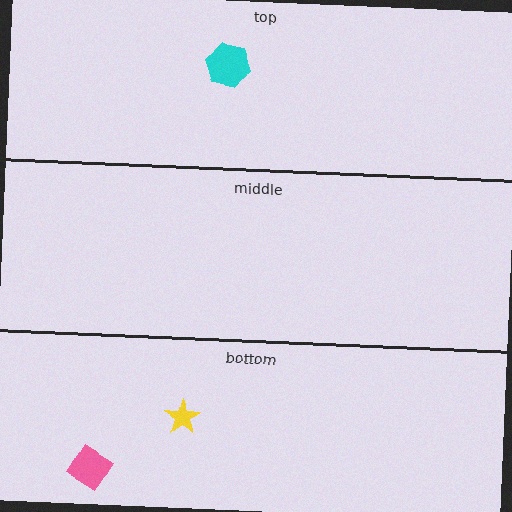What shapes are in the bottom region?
The yellow star, the pink diamond.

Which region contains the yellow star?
The bottom region.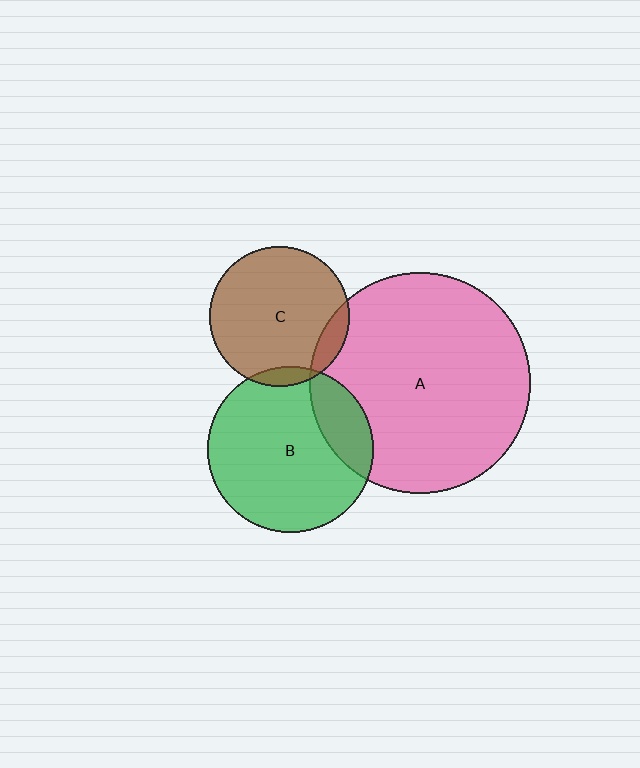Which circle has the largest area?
Circle A (pink).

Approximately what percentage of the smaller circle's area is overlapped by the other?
Approximately 5%.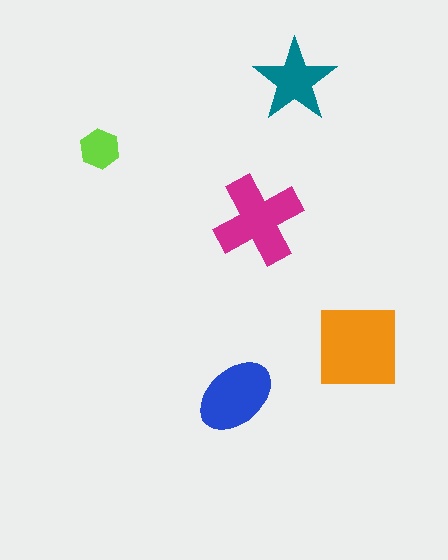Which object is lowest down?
The blue ellipse is bottommost.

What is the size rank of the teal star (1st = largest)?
4th.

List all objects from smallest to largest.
The lime hexagon, the teal star, the blue ellipse, the magenta cross, the orange square.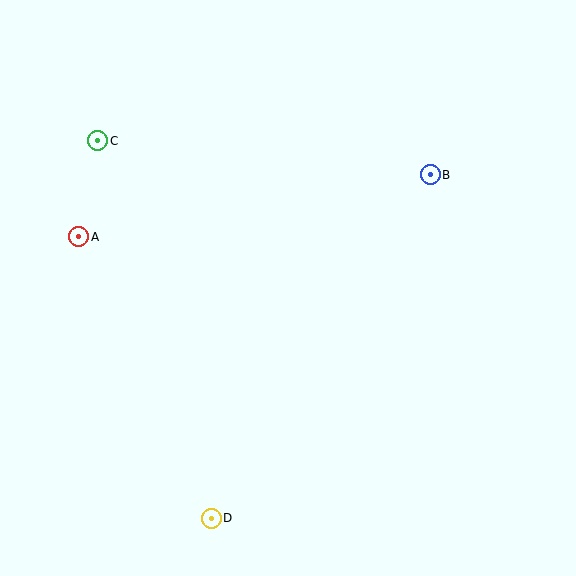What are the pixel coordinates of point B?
Point B is at (430, 175).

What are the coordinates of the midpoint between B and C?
The midpoint between B and C is at (264, 158).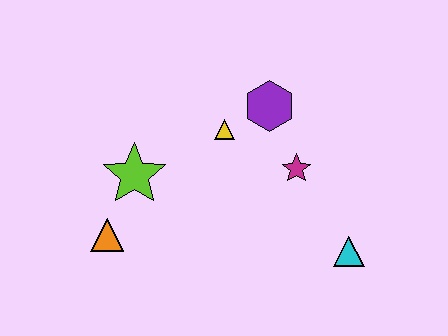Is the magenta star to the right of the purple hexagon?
Yes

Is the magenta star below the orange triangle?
No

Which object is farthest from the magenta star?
The orange triangle is farthest from the magenta star.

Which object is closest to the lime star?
The orange triangle is closest to the lime star.